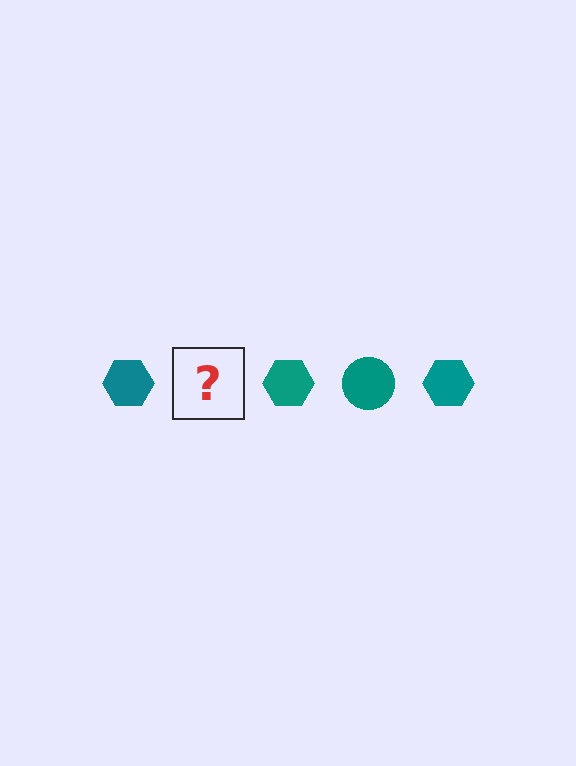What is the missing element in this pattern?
The missing element is a teal circle.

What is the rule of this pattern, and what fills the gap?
The rule is that the pattern cycles through hexagon, circle shapes in teal. The gap should be filled with a teal circle.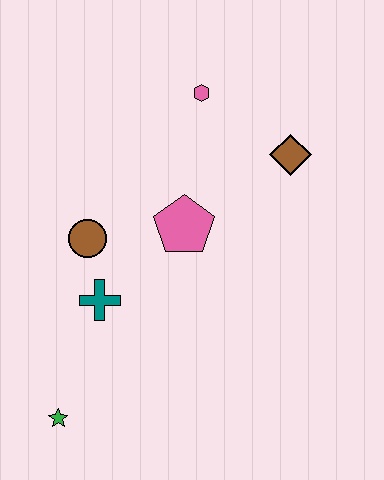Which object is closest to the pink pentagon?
The brown circle is closest to the pink pentagon.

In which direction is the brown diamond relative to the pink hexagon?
The brown diamond is to the right of the pink hexagon.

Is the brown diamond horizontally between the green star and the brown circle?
No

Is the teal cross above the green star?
Yes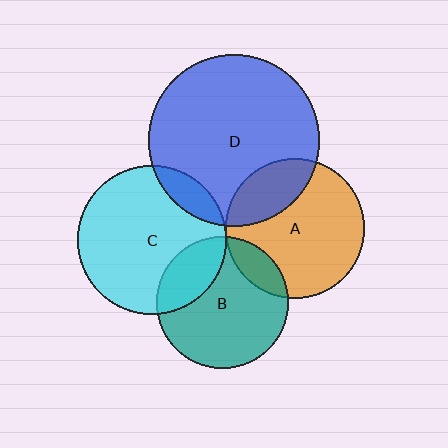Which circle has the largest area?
Circle D (blue).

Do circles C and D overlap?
Yes.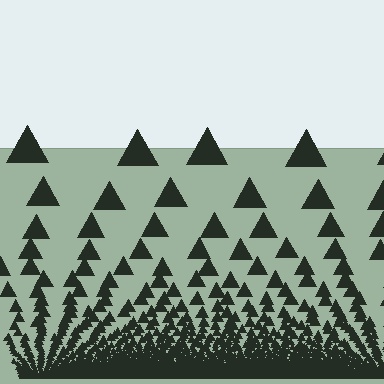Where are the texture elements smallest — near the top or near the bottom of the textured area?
Near the bottom.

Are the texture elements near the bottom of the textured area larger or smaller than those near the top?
Smaller. The gradient is inverted — elements near the bottom are smaller and denser.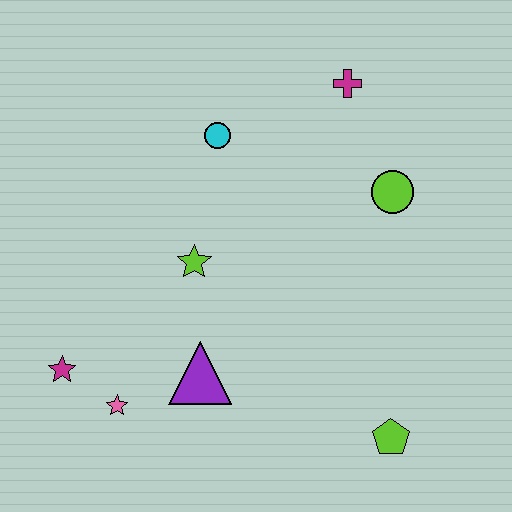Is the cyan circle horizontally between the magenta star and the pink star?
No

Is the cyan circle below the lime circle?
No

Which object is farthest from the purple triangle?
The magenta cross is farthest from the purple triangle.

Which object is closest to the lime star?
The purple triangle is closest to the lime star.